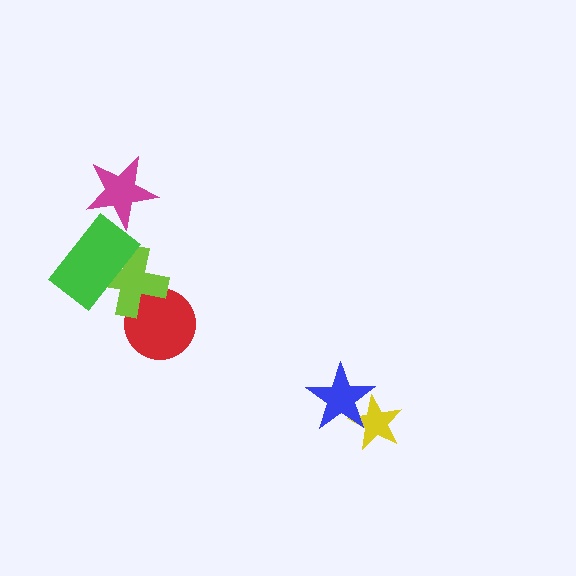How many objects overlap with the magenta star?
0 objects overlap with the magenta star.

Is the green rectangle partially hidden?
No, no other shape covers it.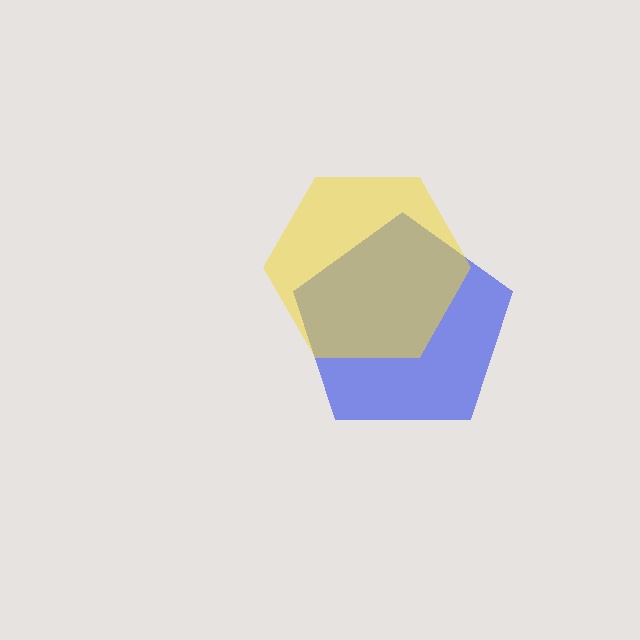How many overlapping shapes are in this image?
There are 2 overlapping shapes in the image.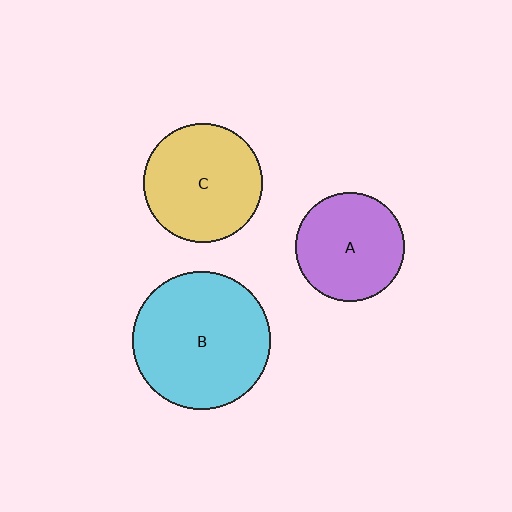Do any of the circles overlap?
No, none of the circles overlap.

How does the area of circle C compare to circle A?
Approximately 1.2 times.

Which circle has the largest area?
Circle B (cyan).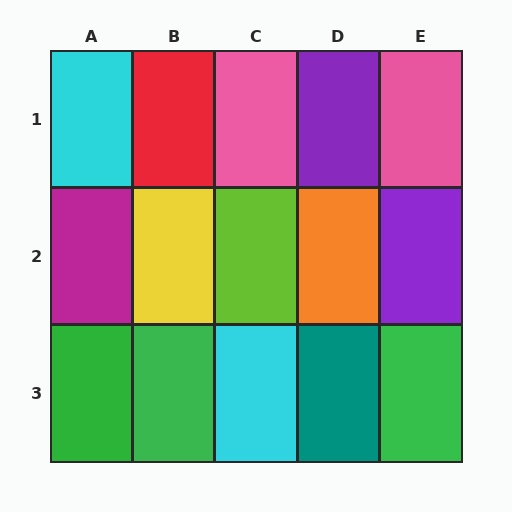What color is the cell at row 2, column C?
Lime.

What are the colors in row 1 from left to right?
Cyan, red, pink, purple, pink.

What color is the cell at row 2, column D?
Orange.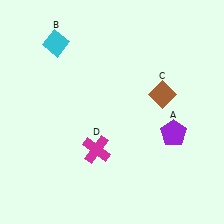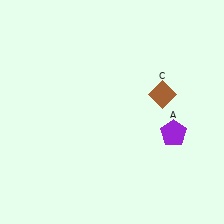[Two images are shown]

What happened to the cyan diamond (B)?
The cyan diamond (B) was removed in Image 2. It was in the top-left area of Image 1.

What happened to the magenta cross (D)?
The magenta cross (D) was removed in Image 2. It was in the bottom-left area of Image 1.